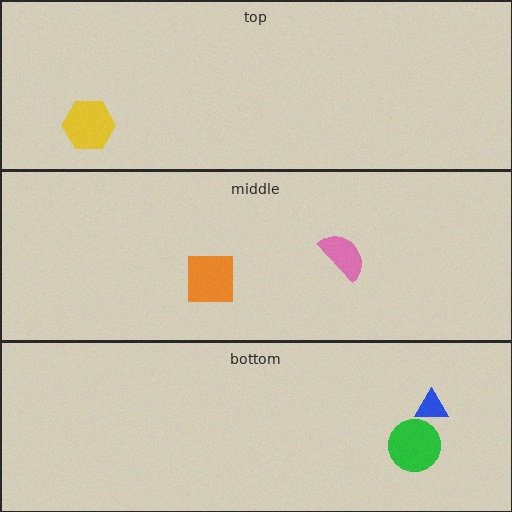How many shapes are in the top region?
1.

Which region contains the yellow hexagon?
The top region.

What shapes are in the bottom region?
The green circle, the blue triangle.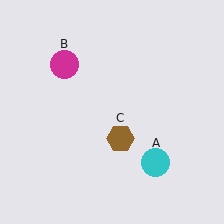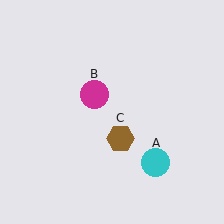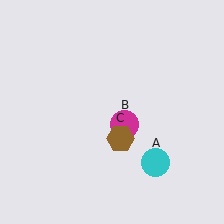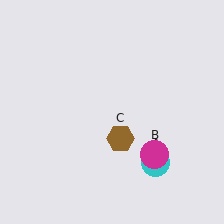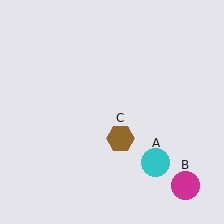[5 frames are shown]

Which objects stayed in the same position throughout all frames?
Cyan circle (object A) and brown hexagon (object C) remained stationary.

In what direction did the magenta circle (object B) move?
The magenta circle (object B) moved down and to the right.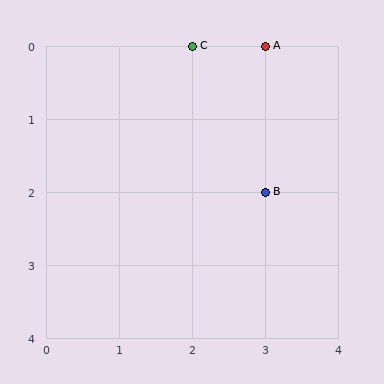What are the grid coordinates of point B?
Point B is at grid coordinates (3, 2).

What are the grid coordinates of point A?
Point A is at grid coordinates (3, 0).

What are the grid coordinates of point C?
Point C is at grid coordinates (2, 0).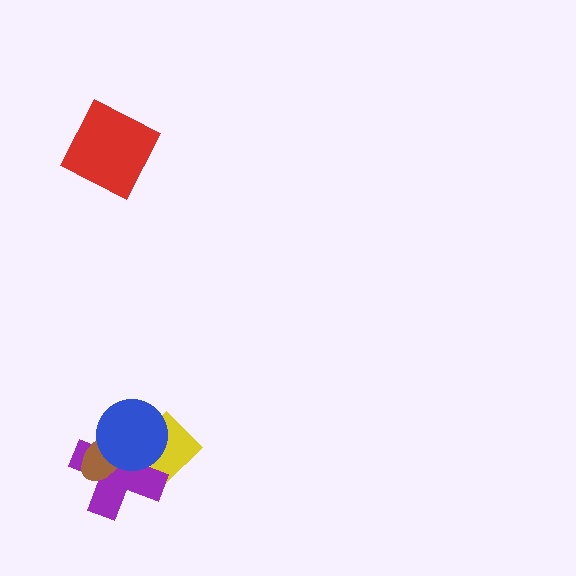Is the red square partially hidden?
No, no other shape covers it.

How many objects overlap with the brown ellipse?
2 objects overlap with the brown ellipse.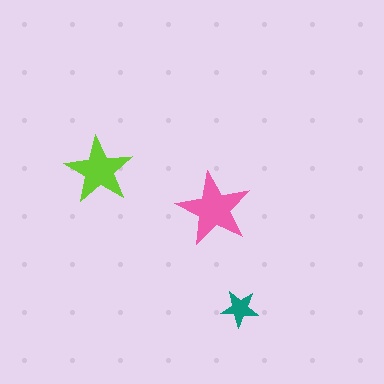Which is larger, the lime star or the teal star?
The lime one.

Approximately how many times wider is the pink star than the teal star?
About 2 times wider.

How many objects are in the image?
There are 3 objects in the image.